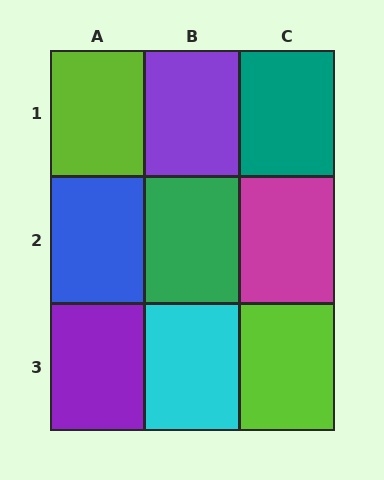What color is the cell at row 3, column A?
Purple.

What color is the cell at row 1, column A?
Lime.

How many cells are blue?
1 cell is blue.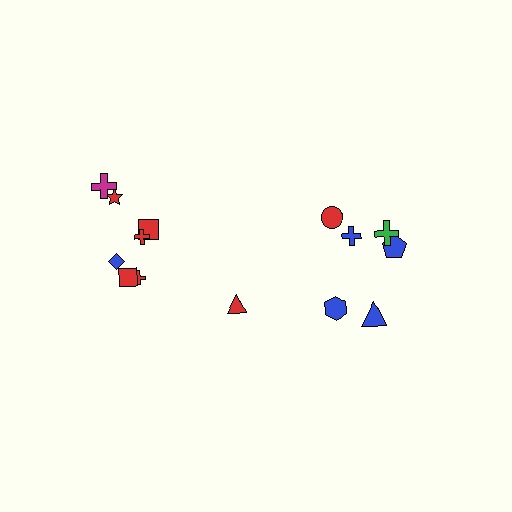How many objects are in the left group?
There are 8 objects.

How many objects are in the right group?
There are 6 objects.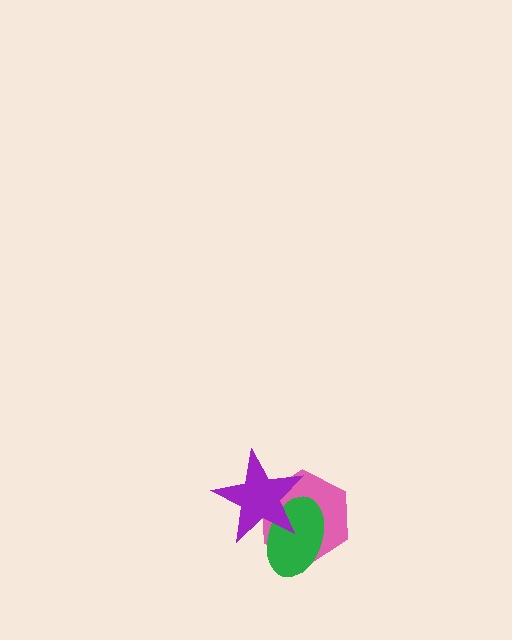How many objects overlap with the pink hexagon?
2 objects overlap with the pink hexagon.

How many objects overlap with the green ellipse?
2 objects overlap with the green ellipse.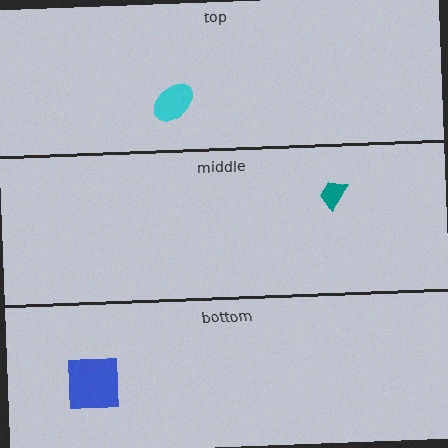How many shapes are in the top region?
1.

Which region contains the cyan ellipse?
The top region.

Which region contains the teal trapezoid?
The middle region.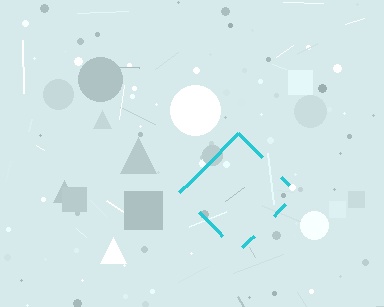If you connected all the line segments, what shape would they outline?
They would outline a diamond.